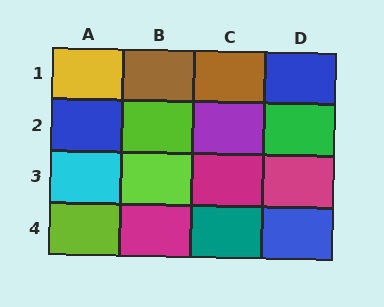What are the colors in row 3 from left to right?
Cyan, lime, magenta, magenta.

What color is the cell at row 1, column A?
Yellow.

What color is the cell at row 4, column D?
Blue.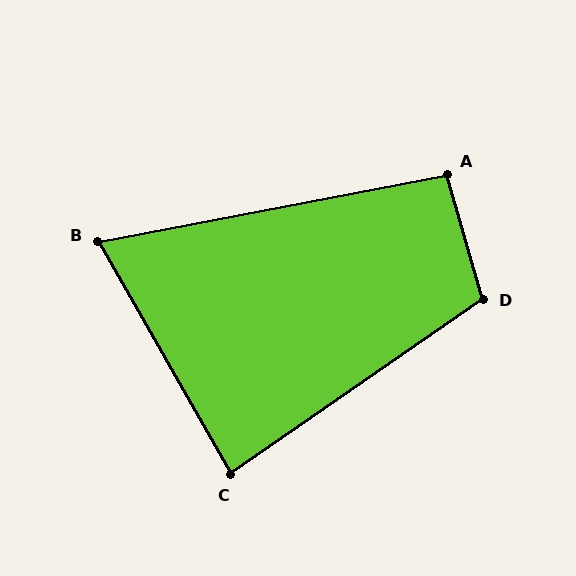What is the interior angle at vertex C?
Approximately 85 degrees (acute).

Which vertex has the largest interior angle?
D, at approximately 109 degrees.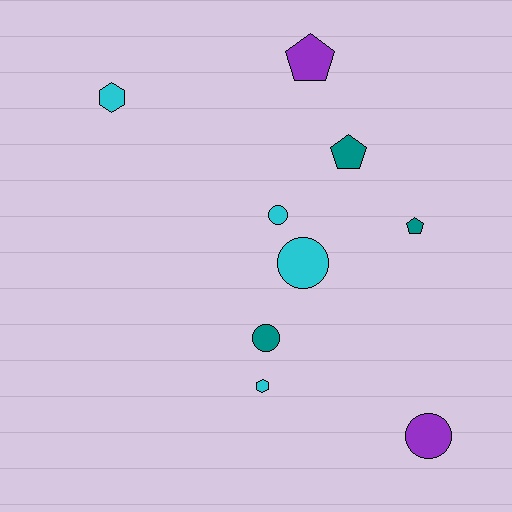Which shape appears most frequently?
Circle, with 4 objects.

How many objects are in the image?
There are 9 objects.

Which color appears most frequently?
Cyan, with 4 objects.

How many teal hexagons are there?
There are no teal hexagons.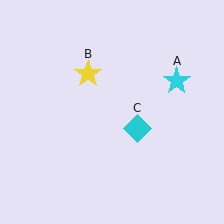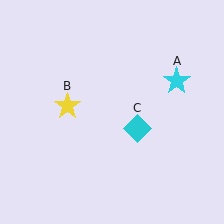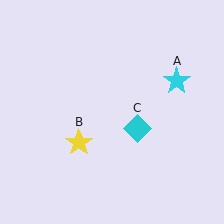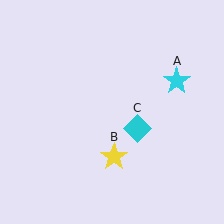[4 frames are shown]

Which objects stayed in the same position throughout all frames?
Cyan star (object A) and cyan diamond (object C) remained stationary.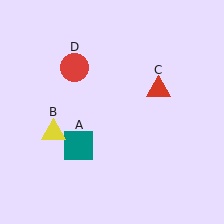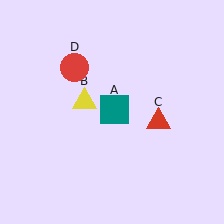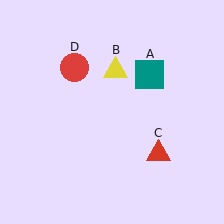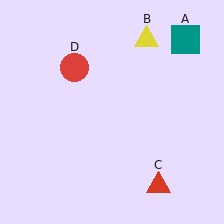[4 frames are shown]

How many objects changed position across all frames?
3 objects changed position: teal square (object A), yellow triangle (object B), red triangle (object C).